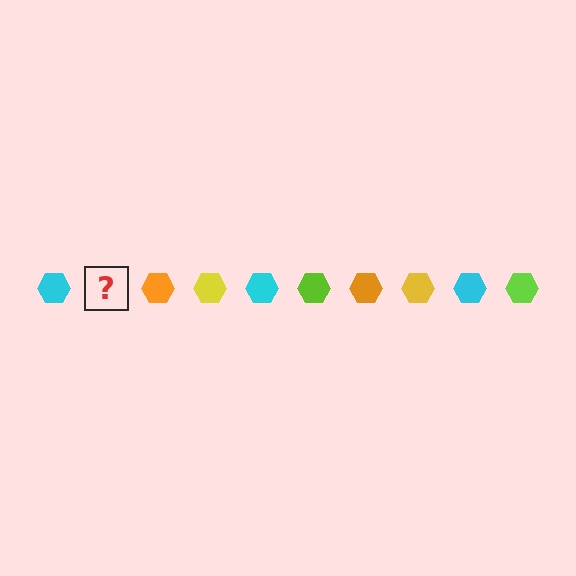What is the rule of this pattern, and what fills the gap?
The rule is that the pattern cycles through cyan, lime, orange, yellow hexagons. The gap should be filled with a lime hexagon.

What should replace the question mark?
The question mark should be replaced with a lime hexagon.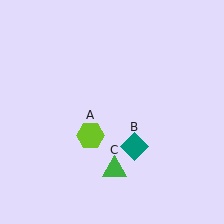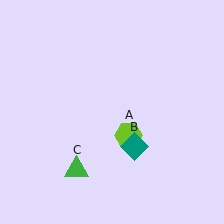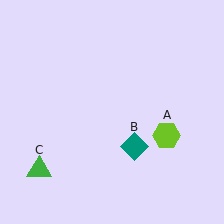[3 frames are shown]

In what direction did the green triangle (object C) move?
The green triangle (object C) moved left.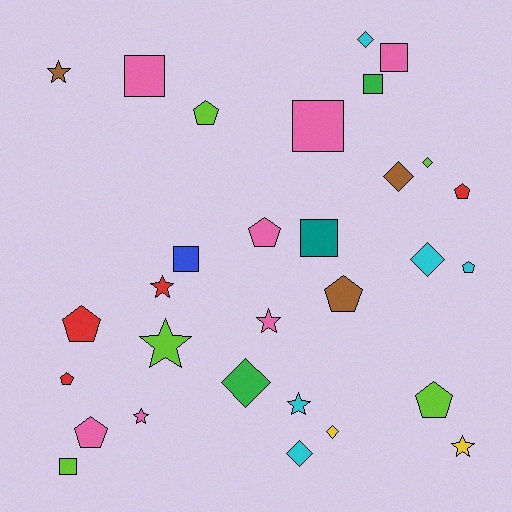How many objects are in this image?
There are 30 objects.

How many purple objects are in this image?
There are no purple objects.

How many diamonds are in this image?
There are 7 diamonds.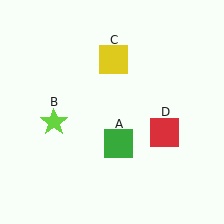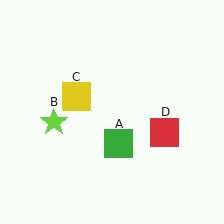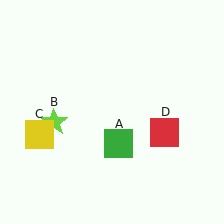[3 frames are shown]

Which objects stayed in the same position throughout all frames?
Green square (object A) and lime star (object B) and red square (object D) remained stationary.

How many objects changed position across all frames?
1 object changed position: yellow square (object C).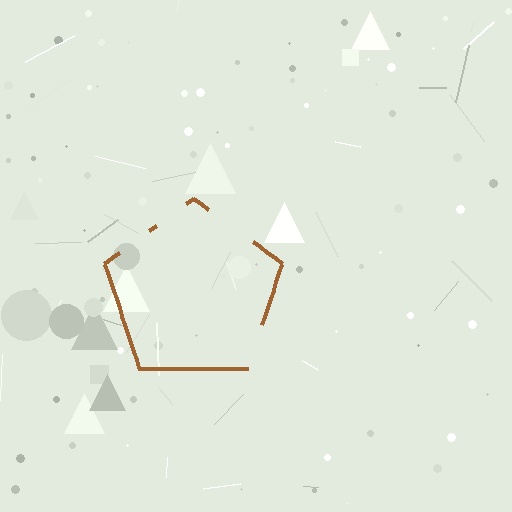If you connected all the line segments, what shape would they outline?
They would outline a pentagon.